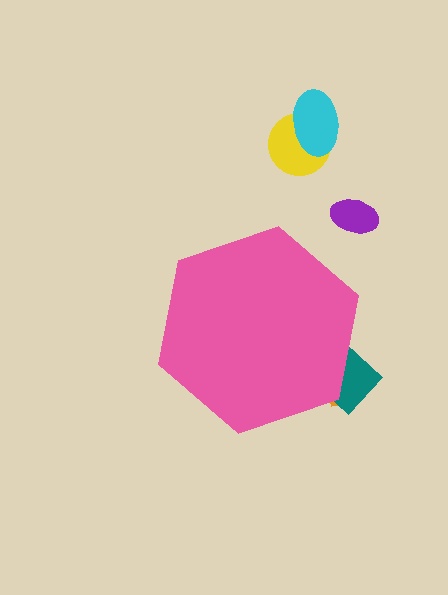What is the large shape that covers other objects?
A pink hexagon.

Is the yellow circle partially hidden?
No, the yellow circle is fully visible.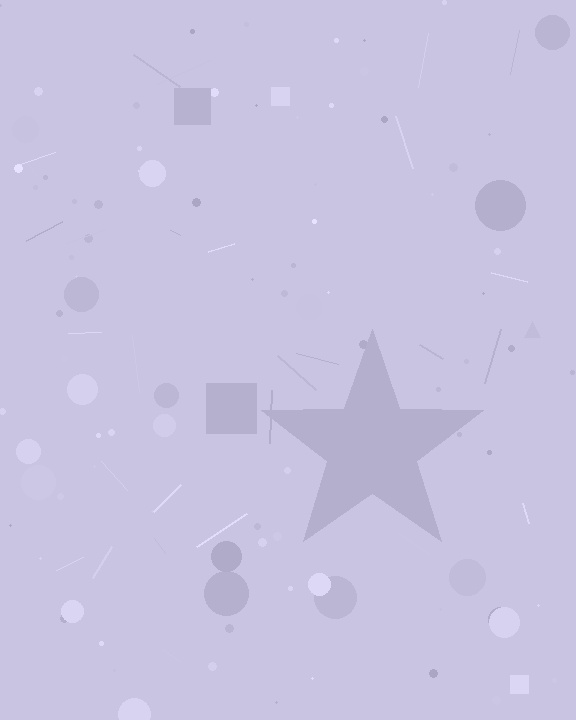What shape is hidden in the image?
A star is hidden in the image.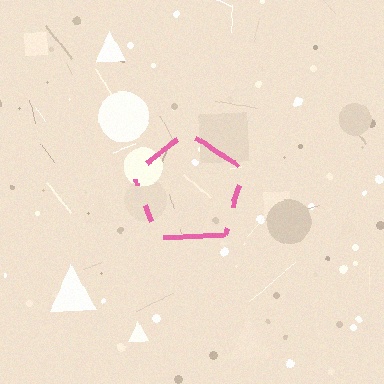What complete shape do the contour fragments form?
The contour fragments form a pentagon.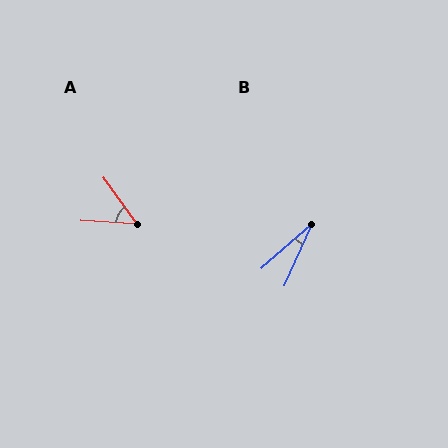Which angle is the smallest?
B, at approximately 24 degrees.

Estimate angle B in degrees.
Approximately 24 degrees.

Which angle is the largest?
A, at approximately 50 degrees.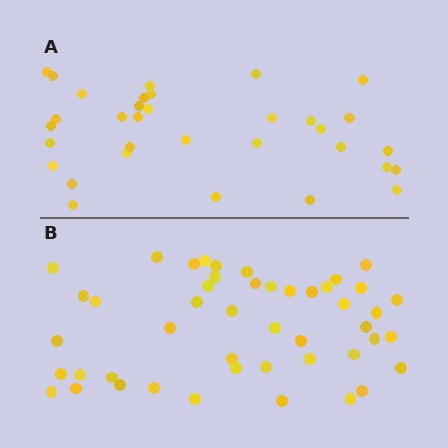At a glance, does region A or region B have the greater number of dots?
Region B (the bottom region) has more dots.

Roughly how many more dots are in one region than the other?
Region B has approximately 15 more dots than region A.